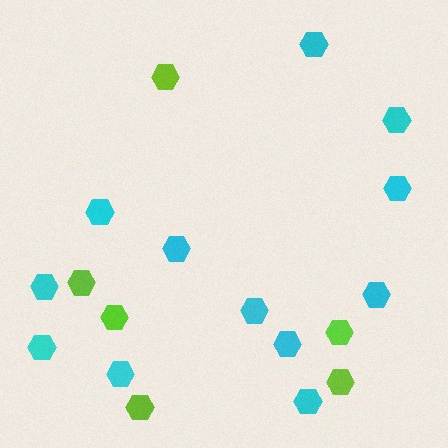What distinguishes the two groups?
There are 2 groups: one group of lime hexagons (6) and one group of cyan hexagons (12).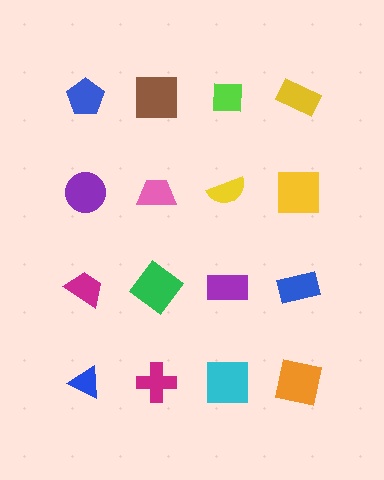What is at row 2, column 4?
A yellow square.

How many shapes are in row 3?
4 shapes.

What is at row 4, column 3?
A cyan square.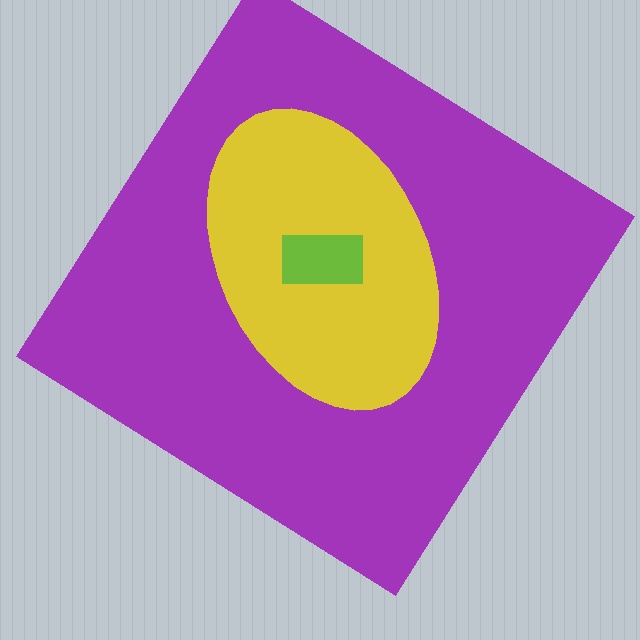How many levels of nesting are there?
3.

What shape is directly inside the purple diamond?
The yellow ellipse.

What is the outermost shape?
The purple diamond.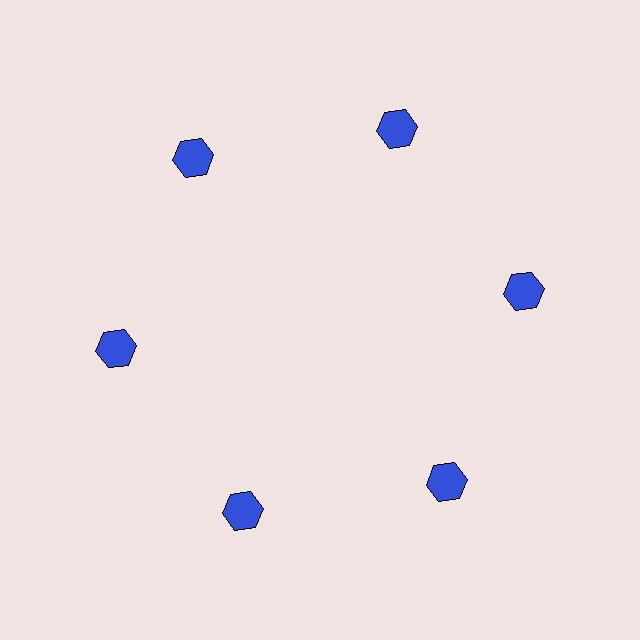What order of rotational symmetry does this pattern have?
This pattern has 6-fold rotational symmetry.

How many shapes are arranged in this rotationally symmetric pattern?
There are 6 shapes, arranged in 6 groups of 1.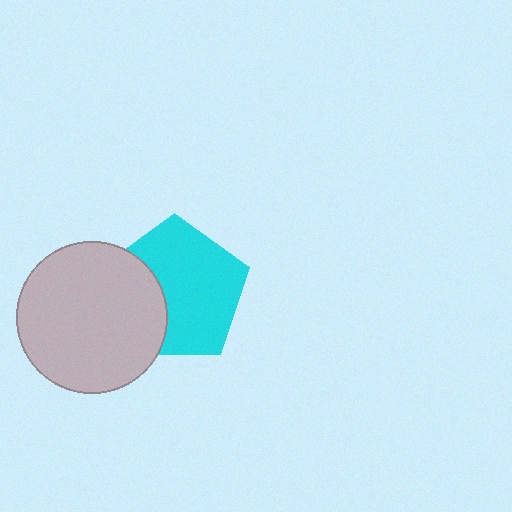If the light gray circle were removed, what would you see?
You would see the complete cyan pentagon.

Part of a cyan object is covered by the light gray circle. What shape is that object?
It is a pentagon.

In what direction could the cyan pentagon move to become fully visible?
The cyan pentagon could move right. That would shift it out from behind the light gray circle entirely.